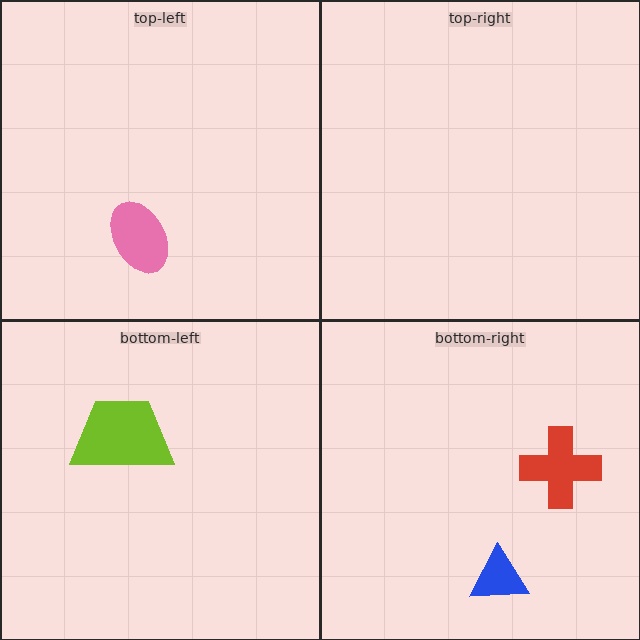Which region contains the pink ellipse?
The top-left region.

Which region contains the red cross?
The bottom-right region.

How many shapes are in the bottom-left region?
1.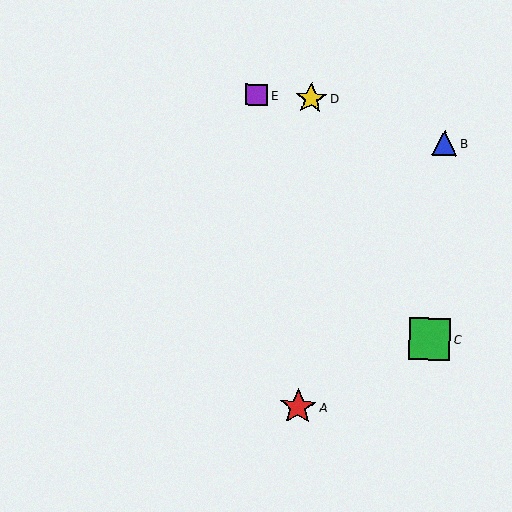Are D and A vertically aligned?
Yes, both are at x≈311.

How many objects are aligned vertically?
2 objects (A, D) are aligned vertically.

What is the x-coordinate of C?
Object C is at x≈430.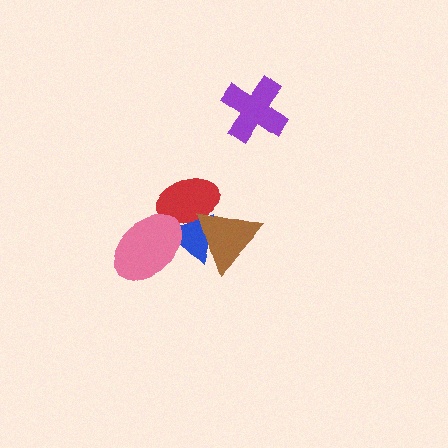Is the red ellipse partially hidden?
Yes, it is partially covered by another shape.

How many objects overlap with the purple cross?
0 objects overlap with the purple cross.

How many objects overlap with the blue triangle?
3 objects overlap with the blue triangle.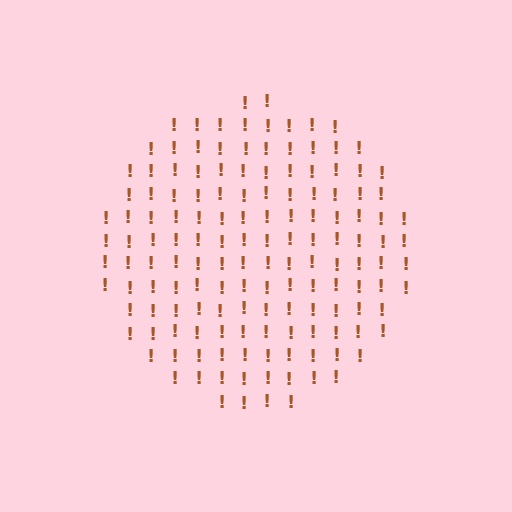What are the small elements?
The small elements are exclamation marks.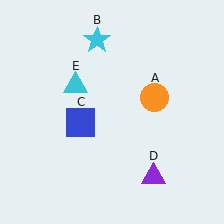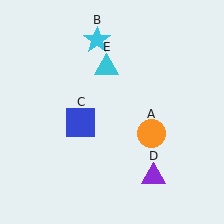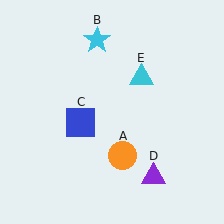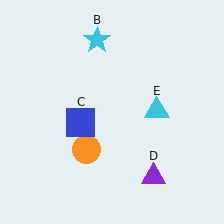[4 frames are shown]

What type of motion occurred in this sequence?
The orange circle (object A), cyan triangle (object E) rotated clockwise around the center of the scene.